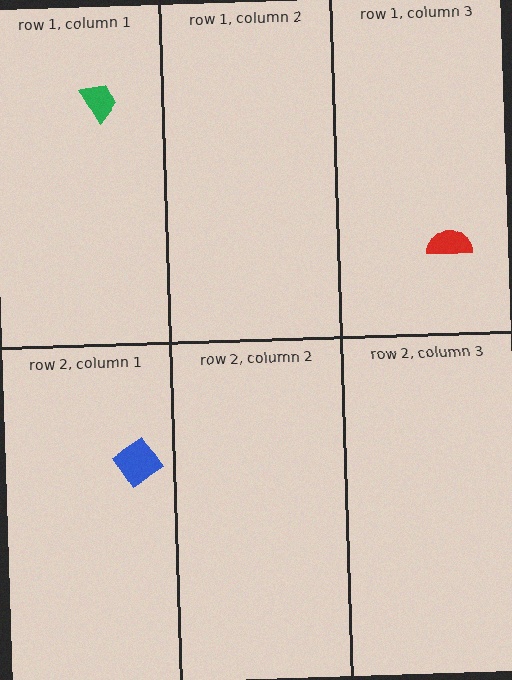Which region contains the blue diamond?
The row 2, column 1 region.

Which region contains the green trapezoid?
The row 1, column 1 region.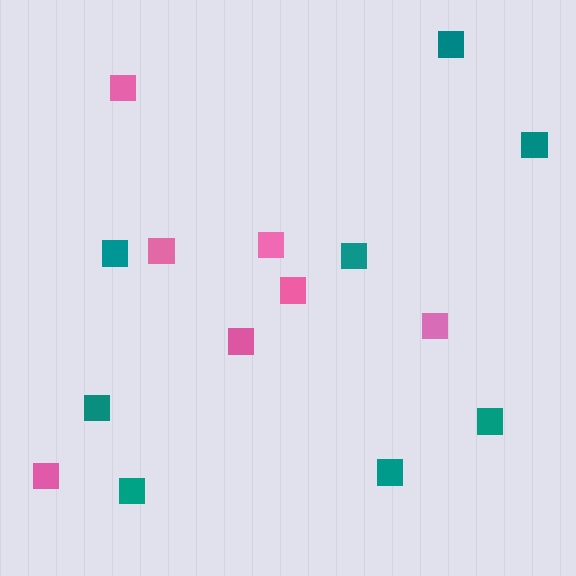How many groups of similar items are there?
There are 2 groups: one group of teal squares (8) and one group of pink squares (7).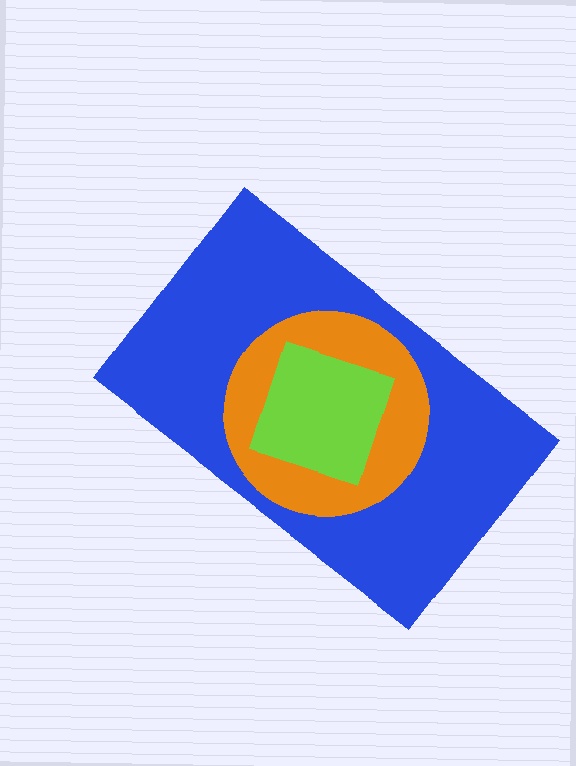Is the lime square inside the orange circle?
Yes.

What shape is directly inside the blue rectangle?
The orange circle.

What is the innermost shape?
The lime square.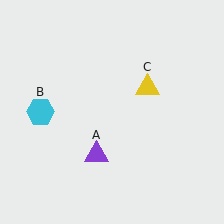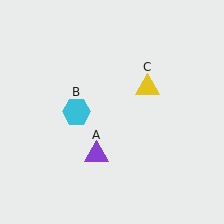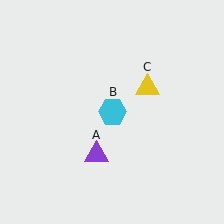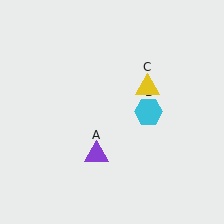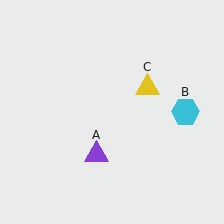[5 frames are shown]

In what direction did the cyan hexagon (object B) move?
The cyan hexagon (object B) moved right.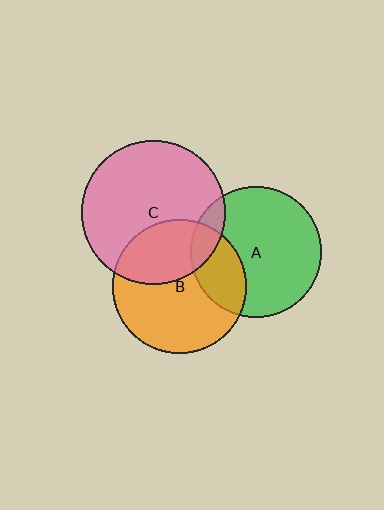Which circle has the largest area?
Circle C (pink).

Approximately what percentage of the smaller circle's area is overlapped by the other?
Approximately 35%.